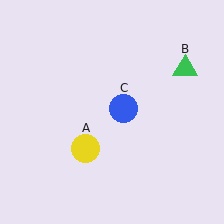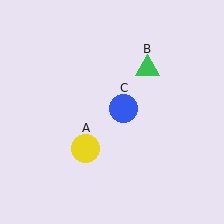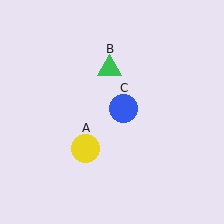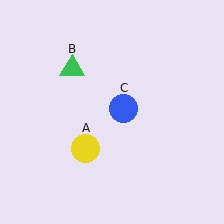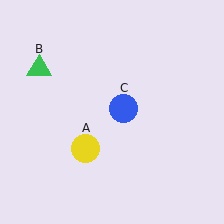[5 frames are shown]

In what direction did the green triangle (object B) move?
The green triangle (object B) moved left.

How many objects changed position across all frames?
1 object changed position: green triangle (object B).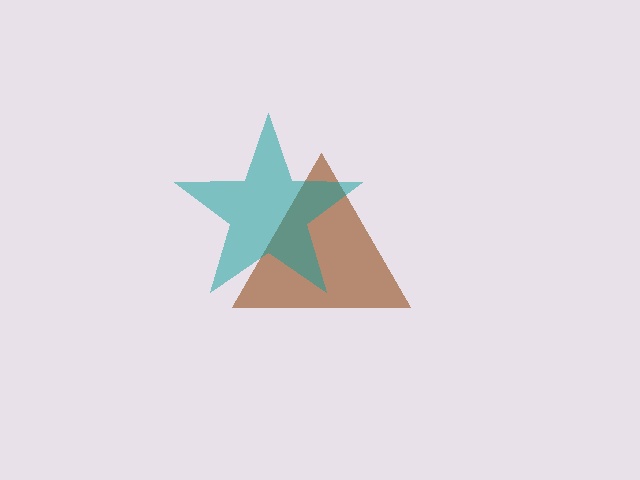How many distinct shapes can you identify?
There are 2 distinct shapes: a brown triangle, a teal star.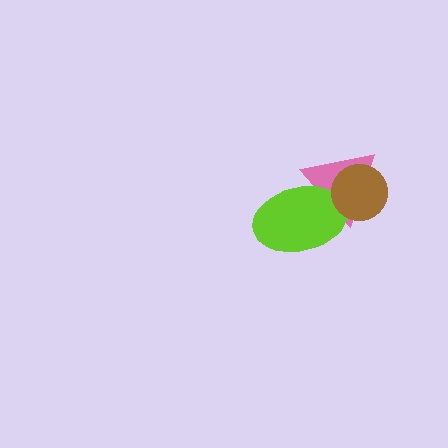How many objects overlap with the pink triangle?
2 objects overlap with the pink triangle.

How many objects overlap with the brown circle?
2 objects overlap with the brown circle.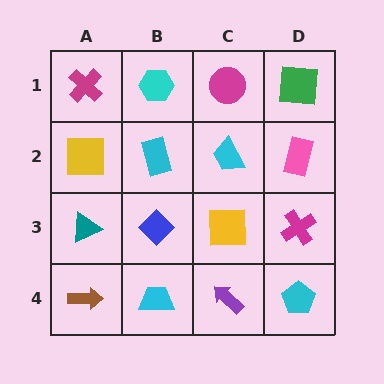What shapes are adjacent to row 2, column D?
A green square (row 1, column D), a magenta cross (row 3, column D), a cyan trapezoid (row 2, column C).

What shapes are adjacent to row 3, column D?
A pink rectangle (row 2, column D), a cyan pentagon (row 4, column D), a yellow square (row 3, column C).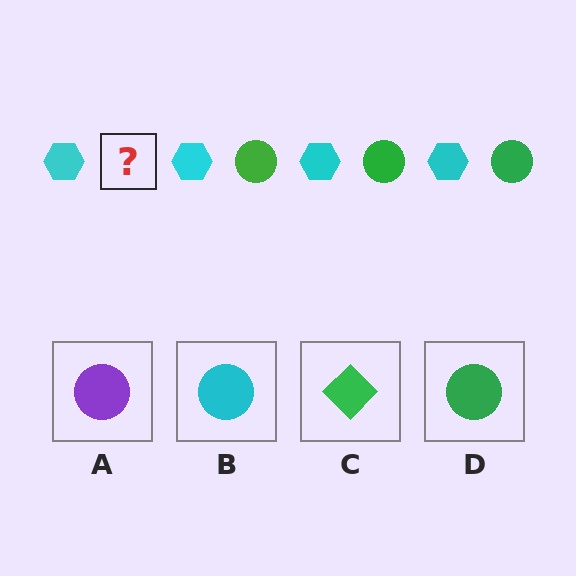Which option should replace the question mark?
Option D.